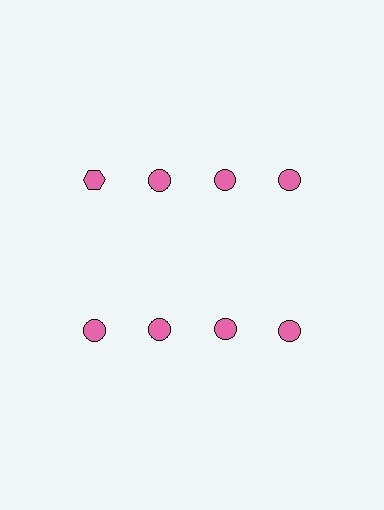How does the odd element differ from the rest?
It has a different shape: hexagon instead of circle.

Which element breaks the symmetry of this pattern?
The pink hexagon in the top row, leftmost column breaks the symmetry. All other shapes are pink circles.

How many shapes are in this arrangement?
There are 8 shapes arranged in a grid pattern.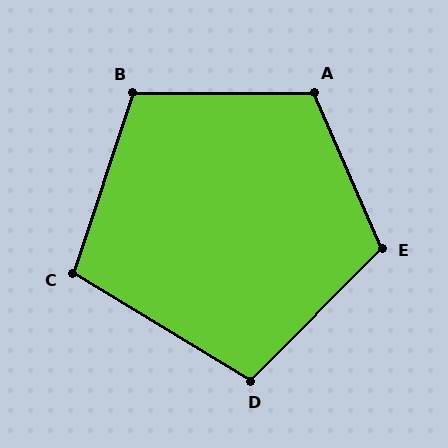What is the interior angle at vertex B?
Approximately 109 degrees (obtuse).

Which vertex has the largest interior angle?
A, at approximately 113 degrees.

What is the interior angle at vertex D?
Approximately 103 degrees (obtuse).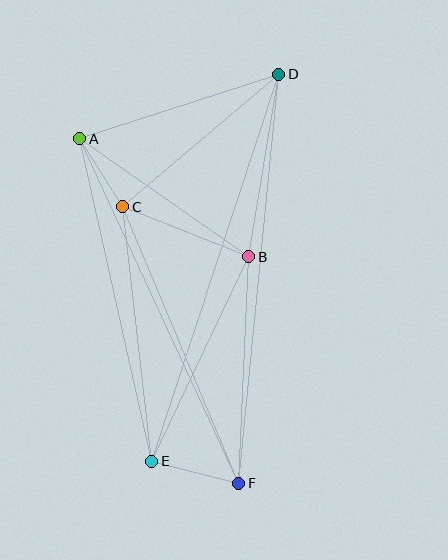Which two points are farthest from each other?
Points D and F are farthest from each other.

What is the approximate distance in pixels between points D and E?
The distance between D and E is approximately 407 pixels.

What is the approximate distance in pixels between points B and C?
The distance between B and C is approximately 135 pixels.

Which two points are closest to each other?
Points A and C are closest to each other.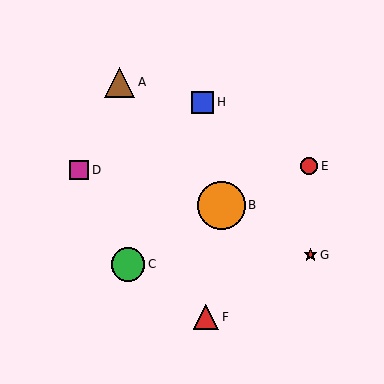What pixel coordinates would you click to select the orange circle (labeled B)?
Click at (221, 205) to select the orange circle B.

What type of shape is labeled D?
Shape D is a magenta square.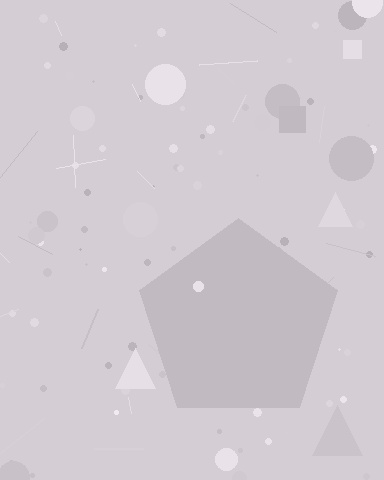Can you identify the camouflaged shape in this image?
The camouflaged shape is a pentagon.